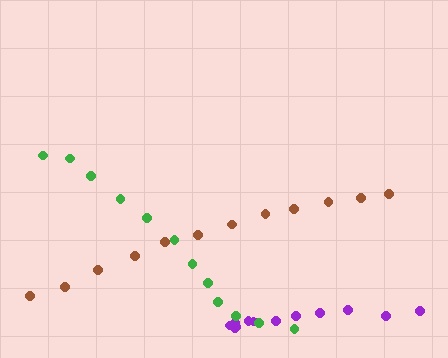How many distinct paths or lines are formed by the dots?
There are 3 distinct paths.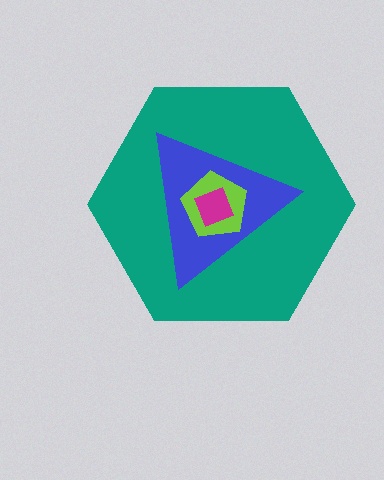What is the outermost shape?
The teal hexagon.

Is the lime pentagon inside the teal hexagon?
Yes.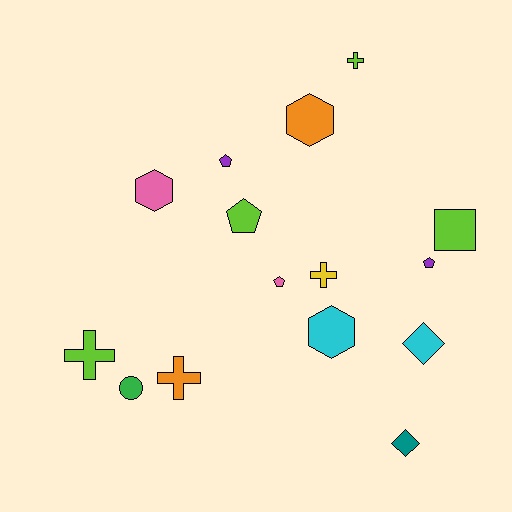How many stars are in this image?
There are no stars.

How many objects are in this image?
There are 15 objects.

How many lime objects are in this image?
There are 4 lime objects.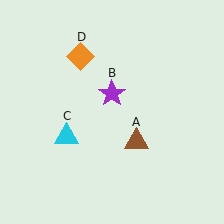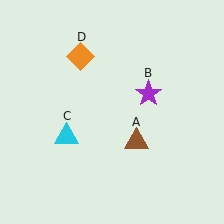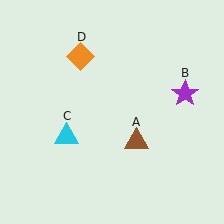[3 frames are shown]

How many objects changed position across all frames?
1 object changed position: purple star (object B).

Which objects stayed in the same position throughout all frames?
Brown triangle (object A) and cyan triangle (object C) and orange diamond (object D) remained stationary.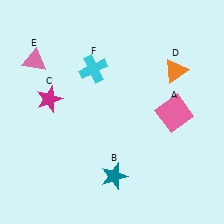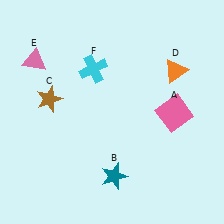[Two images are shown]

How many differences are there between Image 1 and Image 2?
There is 1 difference between the two images.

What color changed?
The star (C) changed from magenta in Image 1 to brown in Image 2.